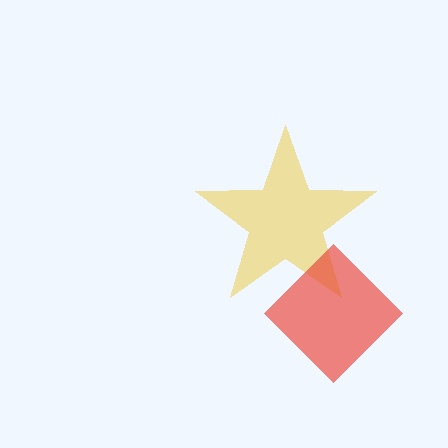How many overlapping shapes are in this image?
There are 2 overlapping shapes in the image.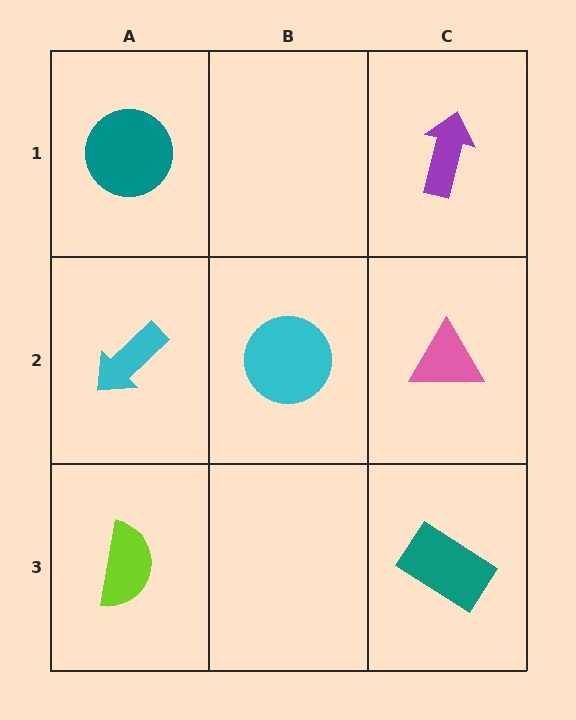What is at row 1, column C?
A purple arrow.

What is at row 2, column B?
A cyan circle.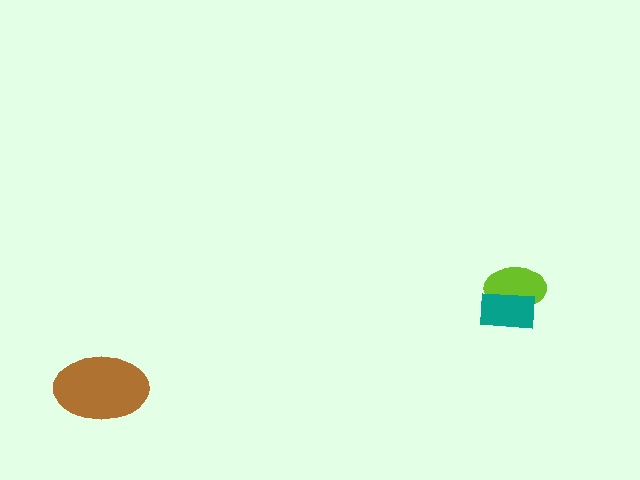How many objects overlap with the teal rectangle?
1 object overlaps with the teal rectangle.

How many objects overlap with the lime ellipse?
1 object overlaps with the lime ellipse.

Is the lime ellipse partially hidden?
Yes, it is partially covered by another shape.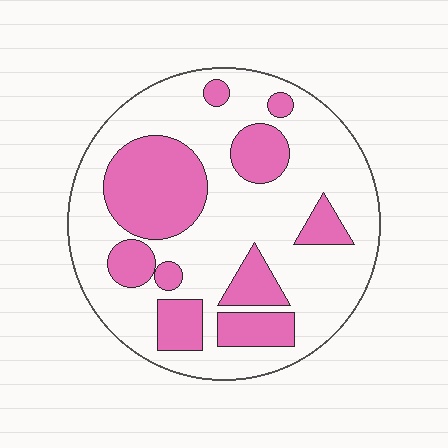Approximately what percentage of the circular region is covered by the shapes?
Approximately 30%.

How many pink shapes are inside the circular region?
10.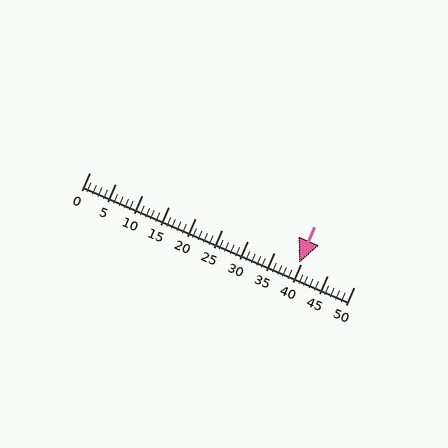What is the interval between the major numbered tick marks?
The major tick marks are spaced 5 units apart.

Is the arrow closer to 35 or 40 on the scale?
The arrow is closer to 40.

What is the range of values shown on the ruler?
The ruler shows values from 0 to 50.